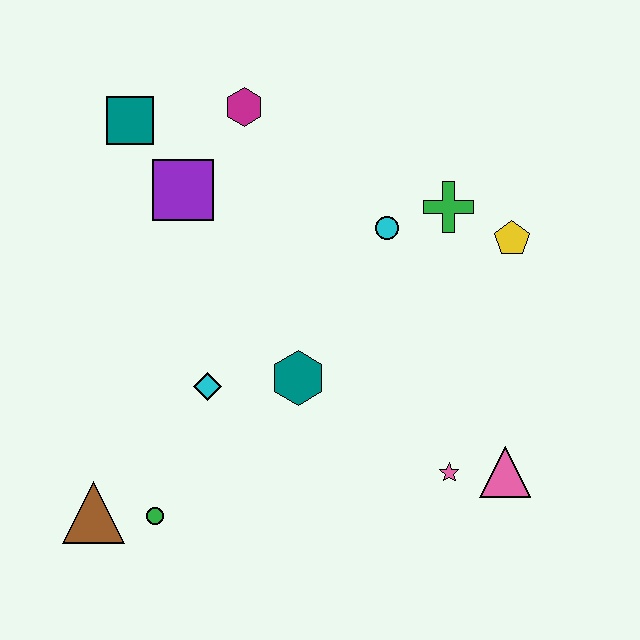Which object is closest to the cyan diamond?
The teal hexagon is closest to the cyan diamond.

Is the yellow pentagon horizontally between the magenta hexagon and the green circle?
No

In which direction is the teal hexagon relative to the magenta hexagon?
The teal hexagon is below the magenta hexagon.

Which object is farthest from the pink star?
The teal square is farthest from the pink star.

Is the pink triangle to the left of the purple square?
No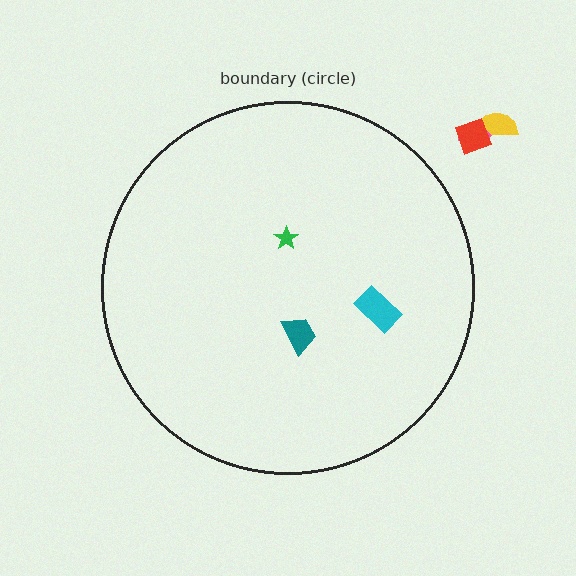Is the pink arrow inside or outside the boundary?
Outside.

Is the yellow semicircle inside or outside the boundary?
Outside.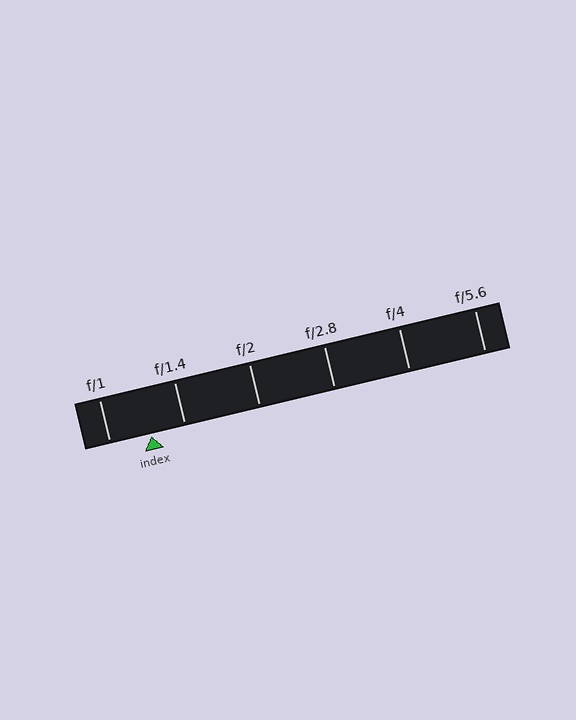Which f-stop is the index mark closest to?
The index mark is closest to f/1.4.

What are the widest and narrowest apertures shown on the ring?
The widest aperture shown is f/1 and the narrowest is f/5.6.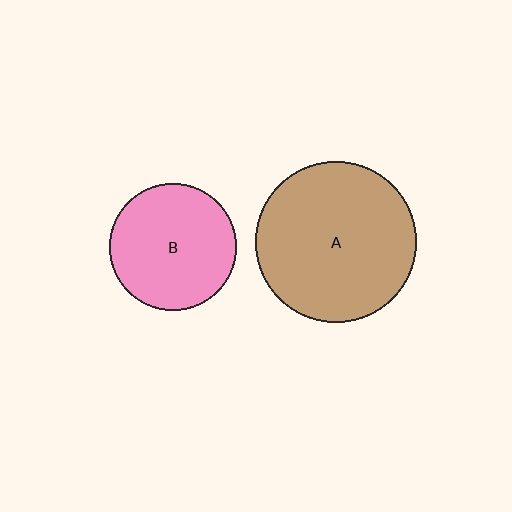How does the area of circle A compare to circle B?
Approximately 1.6 times.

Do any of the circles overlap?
No, none of the circles overlap.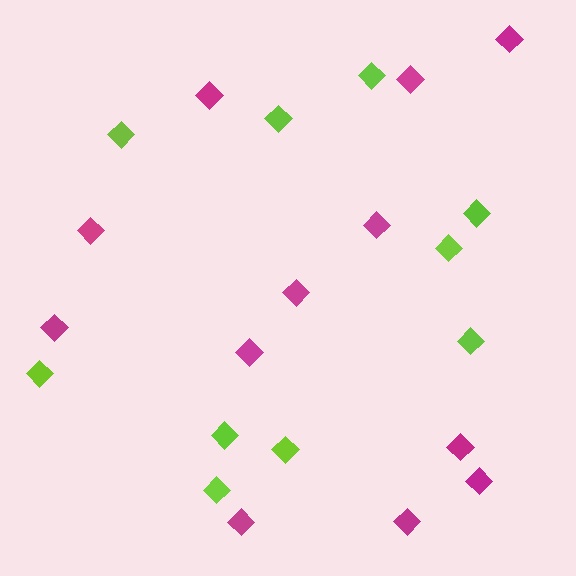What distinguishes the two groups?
There are 2 groups: one group of lime diamonds (10) and one group of magenta diamonds (12).